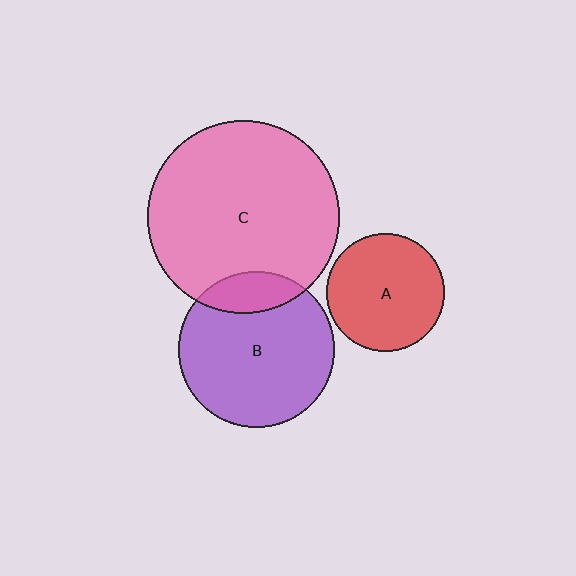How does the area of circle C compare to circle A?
Approximately 2.7 times.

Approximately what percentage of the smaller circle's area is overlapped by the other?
Approximately 15%.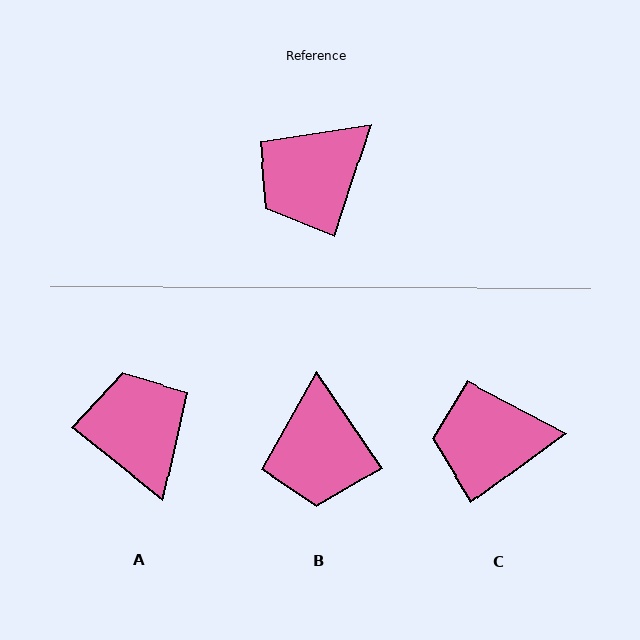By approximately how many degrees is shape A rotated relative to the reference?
Approximately 111 degrees clockwise.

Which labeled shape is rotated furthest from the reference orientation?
A, about 111 degrees away.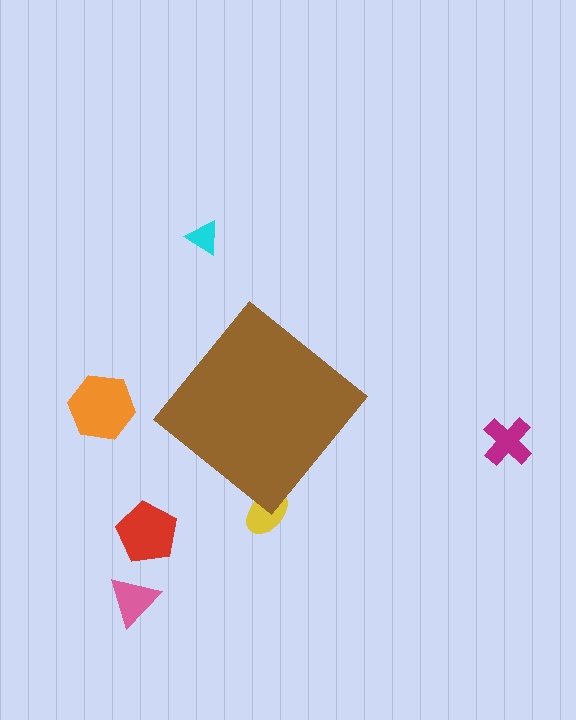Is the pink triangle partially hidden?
No, the pink triangle is fully visible.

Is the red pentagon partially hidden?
No, the red pentagon is fully visible.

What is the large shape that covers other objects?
A brown diamond.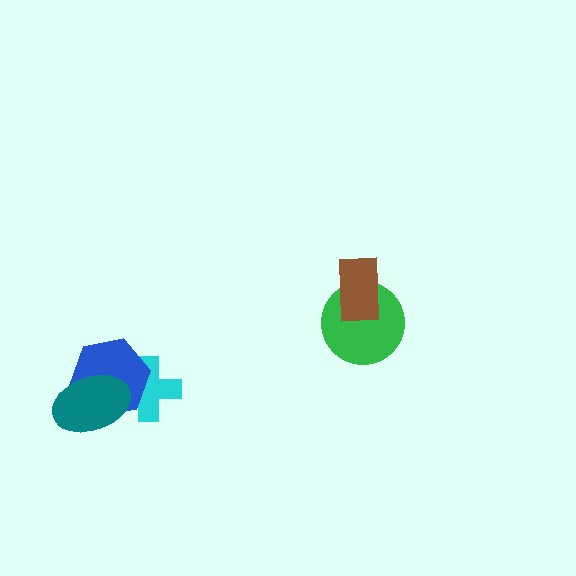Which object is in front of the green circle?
The brown rectangle is in front of the green circle.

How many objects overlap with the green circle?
1 object overlaps with the green circle.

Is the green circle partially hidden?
Yes, it is partially covered by another shape.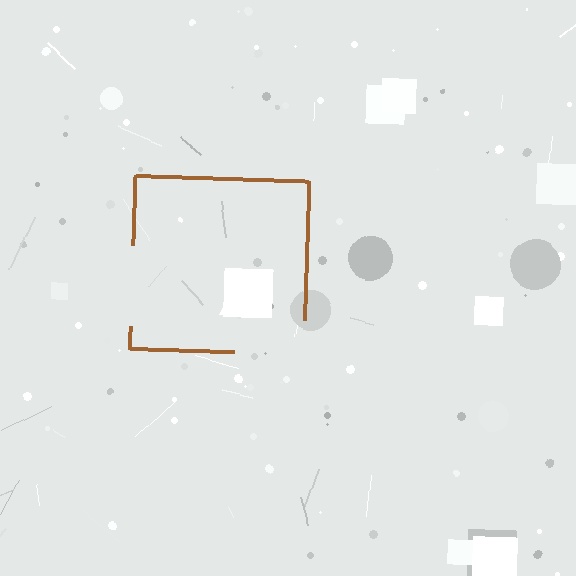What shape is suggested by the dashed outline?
The dashed outline suggests a square.